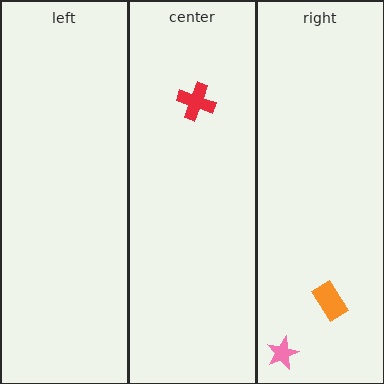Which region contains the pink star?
The right region.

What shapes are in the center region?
The red cross.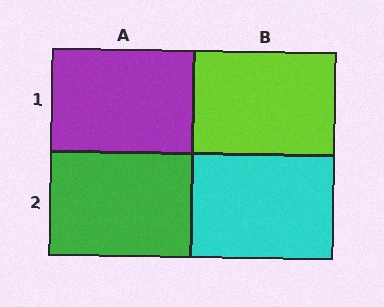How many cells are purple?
1 cell is purple.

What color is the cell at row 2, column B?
Cyan.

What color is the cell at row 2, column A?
Green.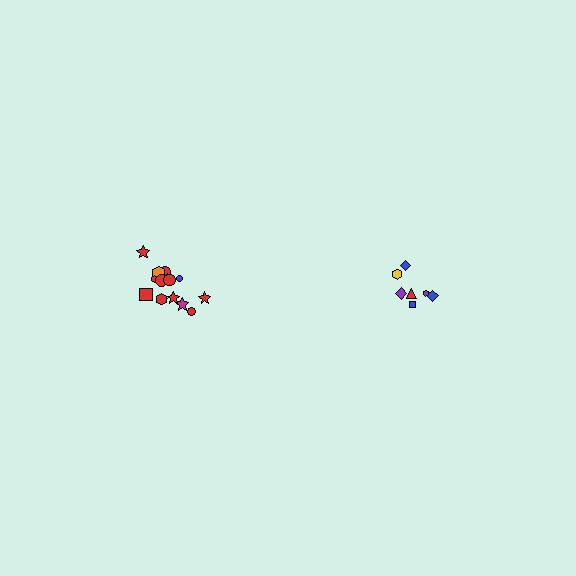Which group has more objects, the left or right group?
The left group.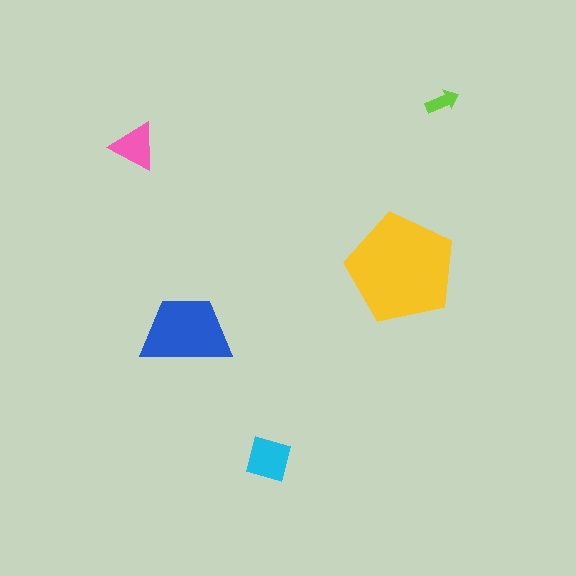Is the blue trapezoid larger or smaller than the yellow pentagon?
Smaller.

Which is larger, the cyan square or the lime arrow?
The cyan square.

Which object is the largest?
The yellow pentagon.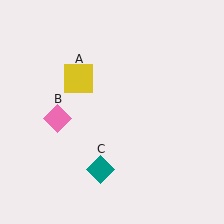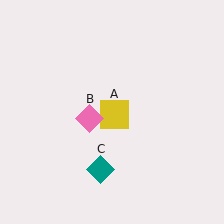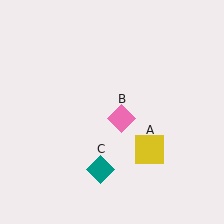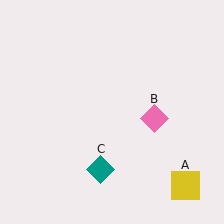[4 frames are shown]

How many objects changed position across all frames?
2 objects changed position: yellow square (object A), pink diamond (object B).